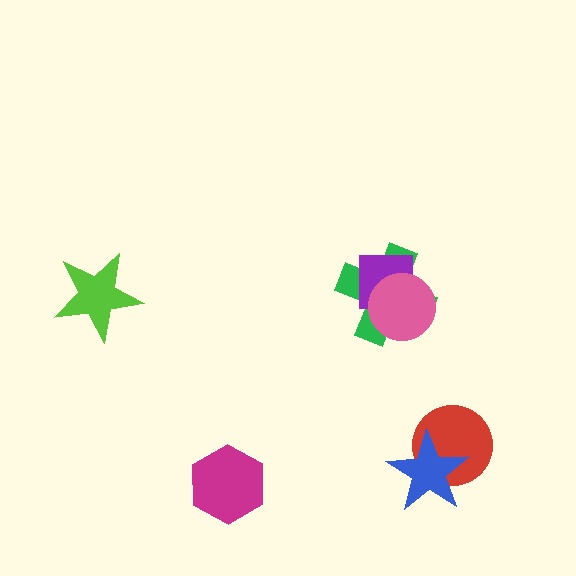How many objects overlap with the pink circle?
2 objects overlap with the pink circle.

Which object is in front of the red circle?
The blue star is in front of the red circle.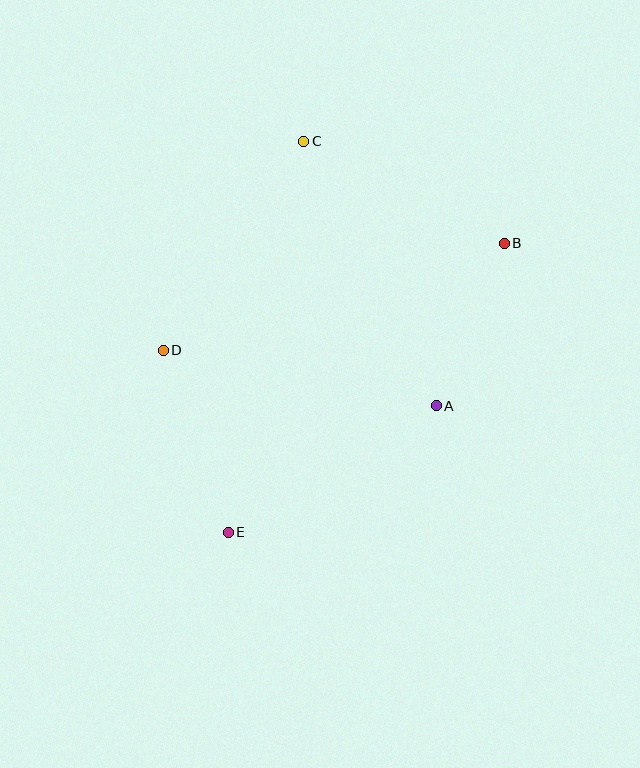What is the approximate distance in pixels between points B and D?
The distance between B and D is approximately 357 pixels.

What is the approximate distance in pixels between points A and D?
The distance between A and D is approximately 278 pixels.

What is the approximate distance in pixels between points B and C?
The distance between B and C is approximately 225 pixels.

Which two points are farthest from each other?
Points B and E are farthest from each other.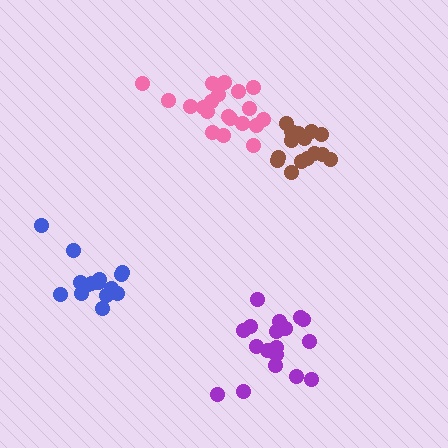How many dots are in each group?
Group 1: 19 dots, Group 2: 15 dots, Group 3: 15 dots, Group 4: 20 dots (69 total).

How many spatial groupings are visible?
There are 4 spatial groupings.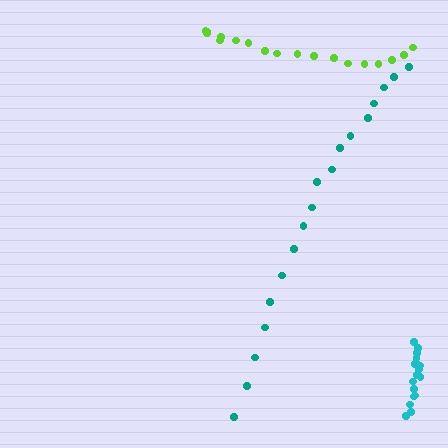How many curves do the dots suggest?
There are 3 distinct paths.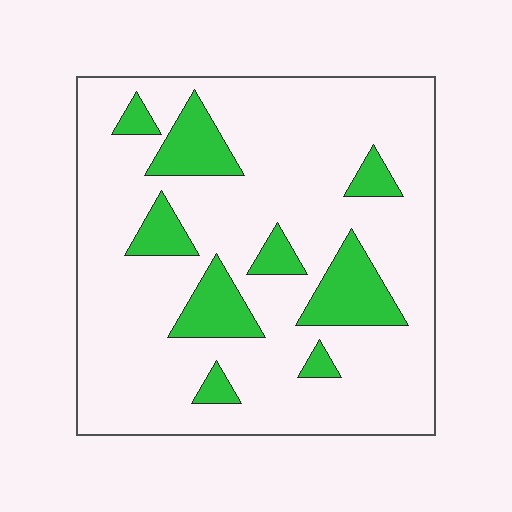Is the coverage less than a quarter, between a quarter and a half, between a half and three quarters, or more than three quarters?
Less than a quarter.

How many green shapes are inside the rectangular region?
9.